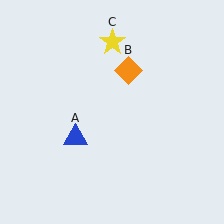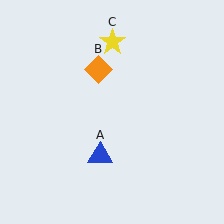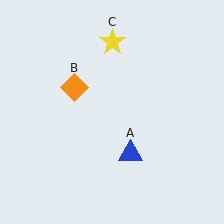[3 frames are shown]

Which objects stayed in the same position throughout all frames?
Yellow star (object C) remained stationary.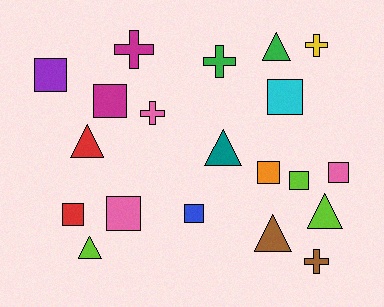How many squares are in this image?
There are 9 squares.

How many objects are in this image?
There are 20 objects.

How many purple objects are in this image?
There is 1 purple object.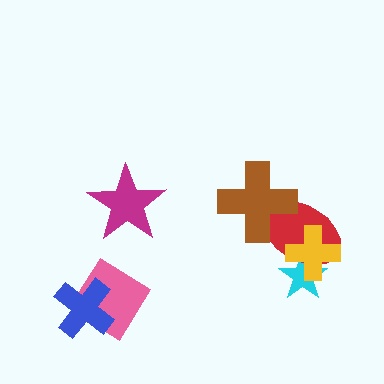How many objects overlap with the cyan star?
2 objects overlap with the cyan star.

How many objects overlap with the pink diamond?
1 object overlaps with the pink diamond.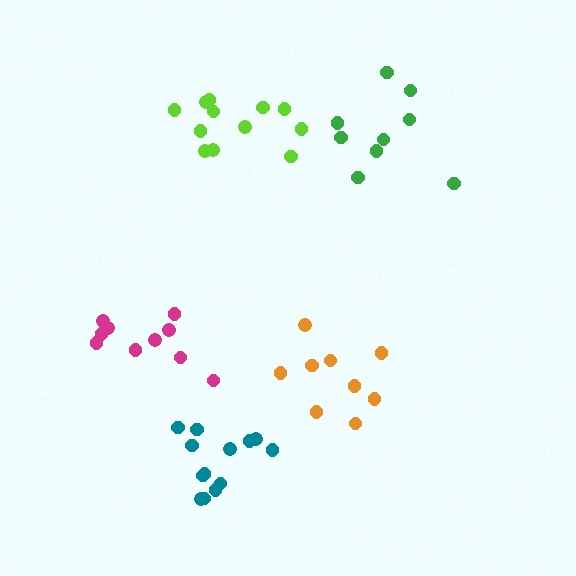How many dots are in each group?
Group 1: 9 dots, Group 2: 10 dots, Group 3: 9 dots, Group 4: 12 dots, Group 5: 13 dots (53 total).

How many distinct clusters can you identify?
There are 5 distinct clusters.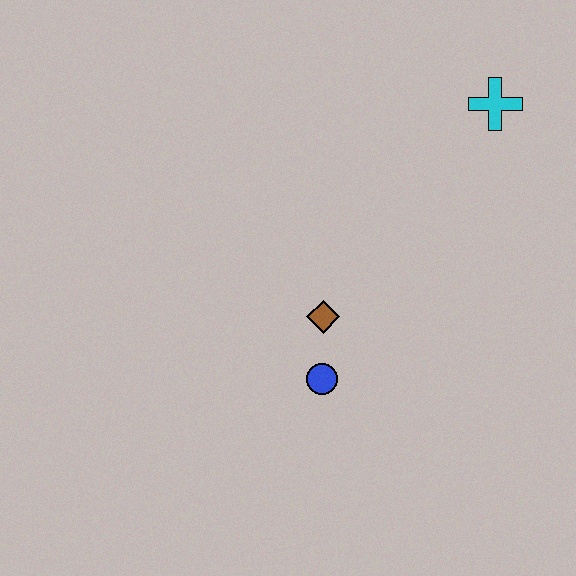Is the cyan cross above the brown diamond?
Yes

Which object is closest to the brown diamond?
The blue circle is closest to the brown diamond.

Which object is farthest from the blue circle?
The cyan cross is farthest from the blue circle.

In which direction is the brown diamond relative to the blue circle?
The brown diamond is above the blue circle.